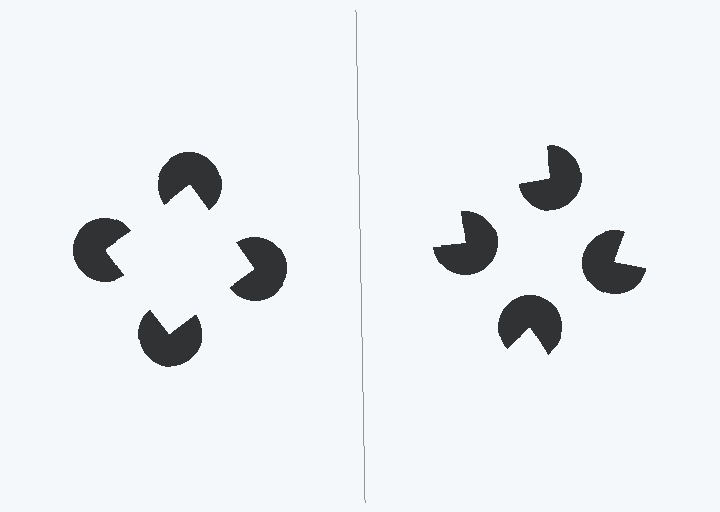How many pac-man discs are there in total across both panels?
8 — 4 on each side.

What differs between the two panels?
The pac-man discs are positioned identically on both sides; only the wedge orientations differ. On the left they align to a square; on the right they are misaligned.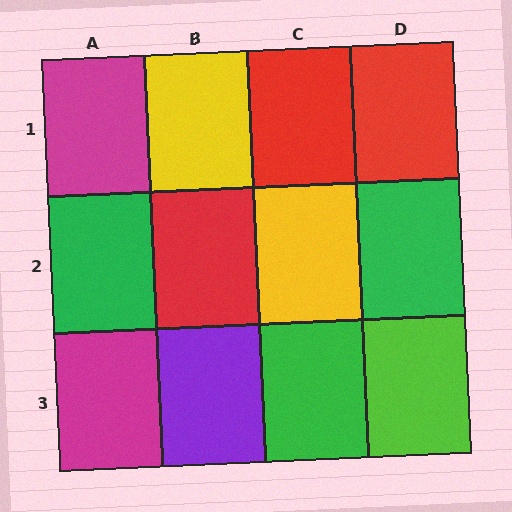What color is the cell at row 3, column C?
Green.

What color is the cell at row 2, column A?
Green.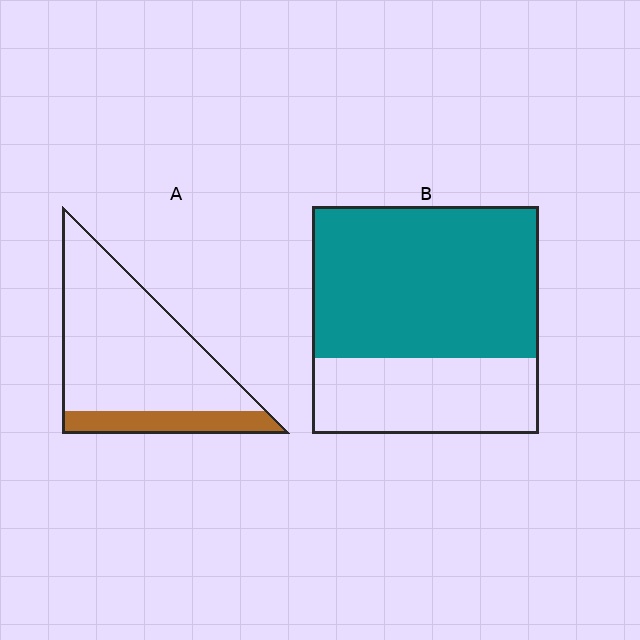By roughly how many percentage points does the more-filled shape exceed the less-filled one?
By roughly 50 percentage points (B over A).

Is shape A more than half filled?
No.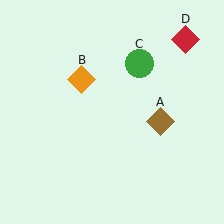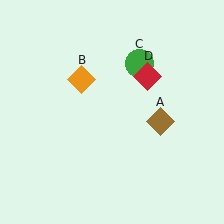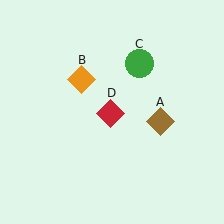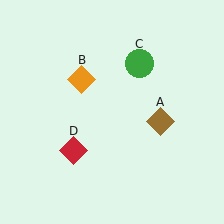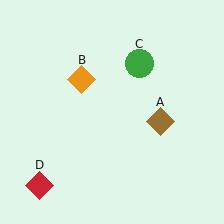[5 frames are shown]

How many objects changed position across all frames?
1 object changed position: red diamond (object D).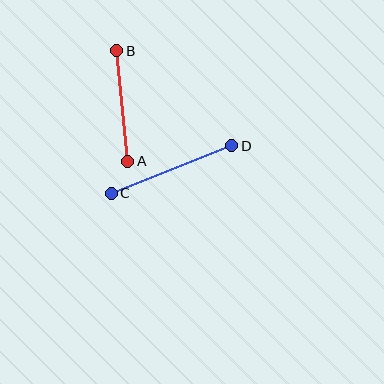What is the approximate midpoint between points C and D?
The midpoint is at approximately (171, 169) pixels.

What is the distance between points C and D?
The distance is approximately 129 pixels.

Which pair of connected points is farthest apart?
Points C and D are farthest apart.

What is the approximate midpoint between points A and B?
The midpoint is at approximately (122, 106) pixels.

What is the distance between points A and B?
The distance is approximately 111 pixels.